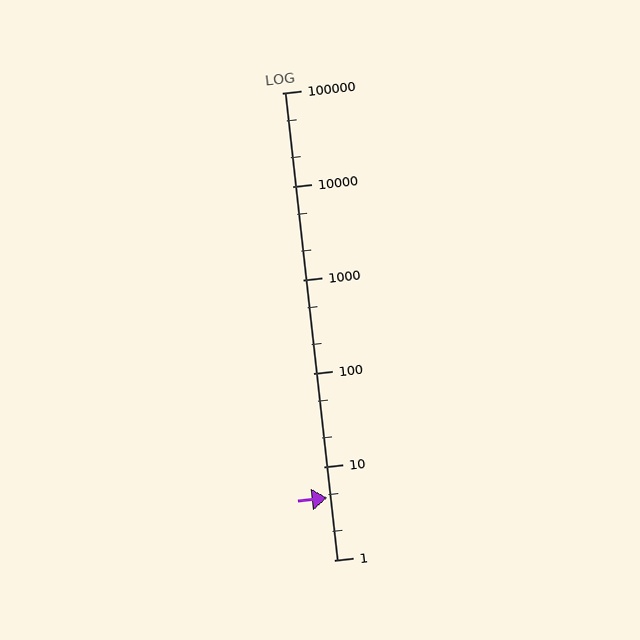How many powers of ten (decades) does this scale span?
The scale spans 5 decades, from 1 to 100000.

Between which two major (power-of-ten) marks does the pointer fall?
The pointer is between 1 and 10.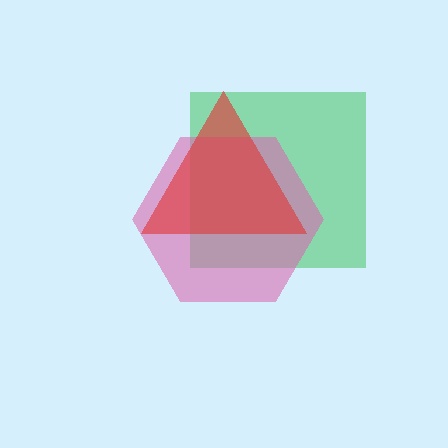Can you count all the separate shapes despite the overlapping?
Yes, there are 3 separate shapes.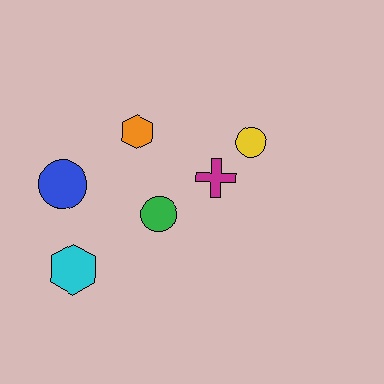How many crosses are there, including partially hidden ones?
There is 1 cross.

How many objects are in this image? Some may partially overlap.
There are 6 objects.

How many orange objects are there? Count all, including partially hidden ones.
There is 1 orange object.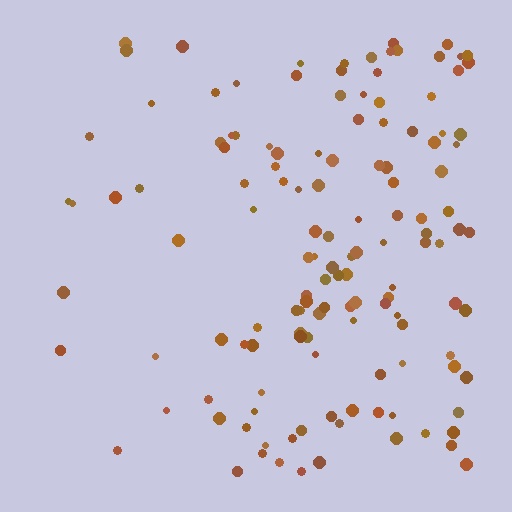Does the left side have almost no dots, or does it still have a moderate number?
Still a moderate number, just noticeably fewer than the right.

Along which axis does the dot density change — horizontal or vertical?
Horizontal.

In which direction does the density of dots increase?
From left to right, with the right side densest.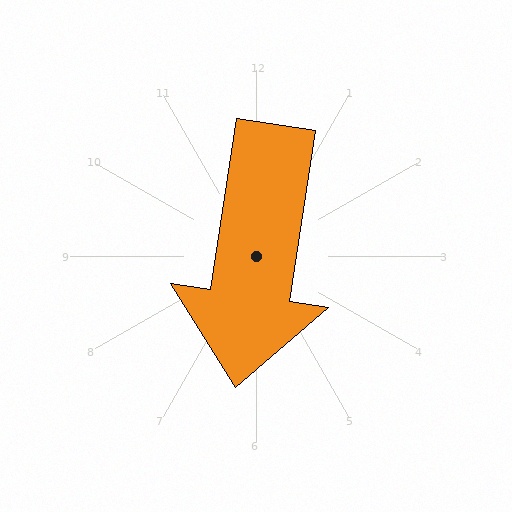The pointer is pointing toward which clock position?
Roughly 6 o'clock.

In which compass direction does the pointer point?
South.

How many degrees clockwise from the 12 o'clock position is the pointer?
Approximately 189 degrees.